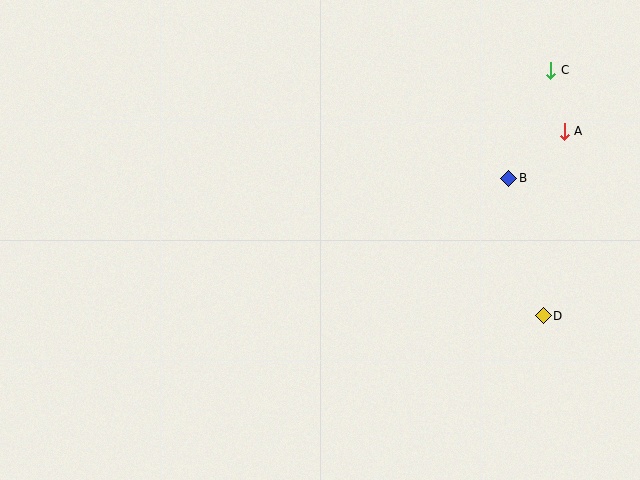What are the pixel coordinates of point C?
Point C is at (551, 70).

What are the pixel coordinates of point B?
Point B is at (509, 178).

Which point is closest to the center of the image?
Point B at (509, 178) is closest to the center.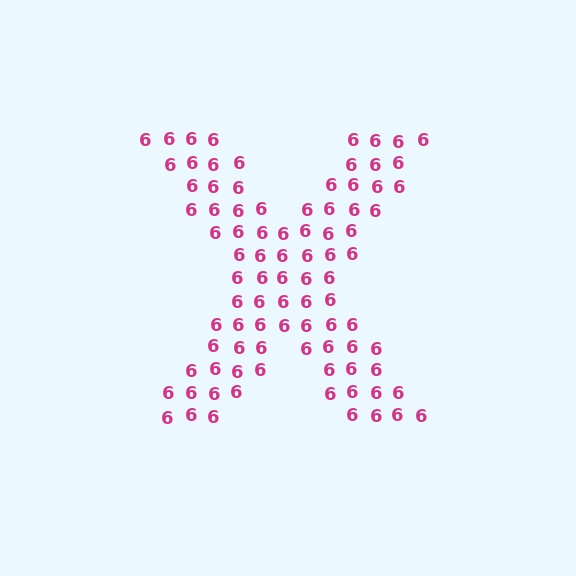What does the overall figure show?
The overall figure shows the letter X.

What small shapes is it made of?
It is made of small digit 6's.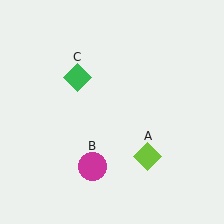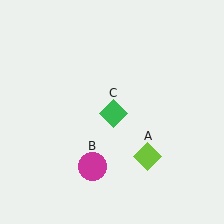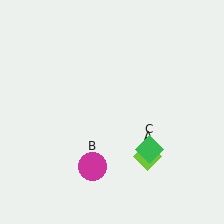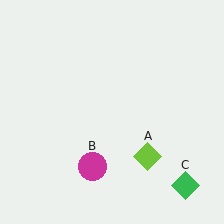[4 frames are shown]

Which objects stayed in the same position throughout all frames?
Lime diamond (object A) and magenta circle (object B) remained stationary.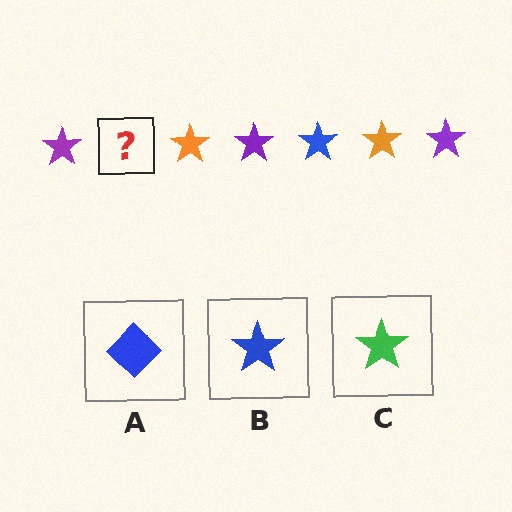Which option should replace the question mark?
Option B.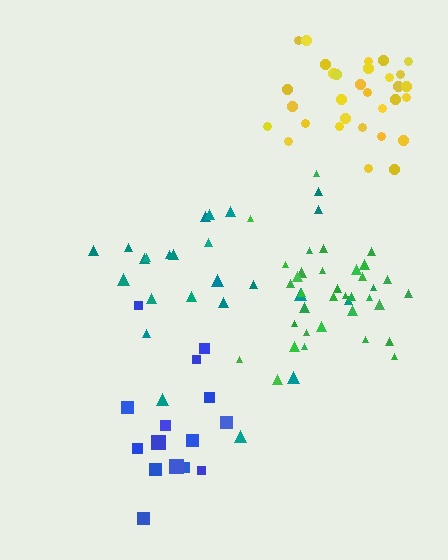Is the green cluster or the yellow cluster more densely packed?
Green.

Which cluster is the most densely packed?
Green.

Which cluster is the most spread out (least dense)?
Blue.